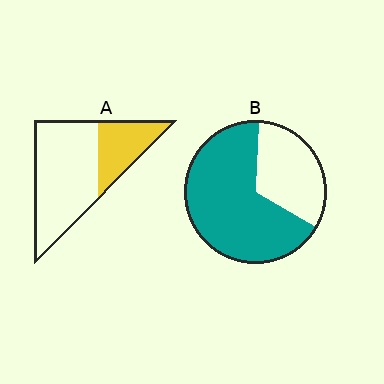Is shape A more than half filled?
No.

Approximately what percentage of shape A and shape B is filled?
A is approximately 30% and B is approximately 70%.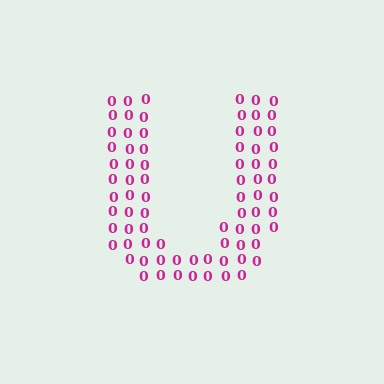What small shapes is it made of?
It is made of small digit 0's.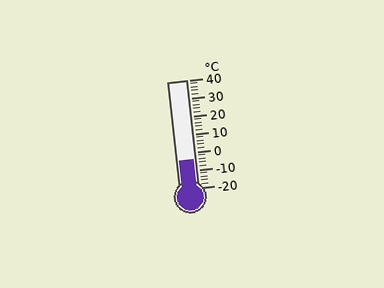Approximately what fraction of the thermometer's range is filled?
The thermometer is filled to approximately 25% of its range.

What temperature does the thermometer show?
The thermometer shows approximately -4°C.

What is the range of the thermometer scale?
The thermometer scale ranges from -20°C to 40°C.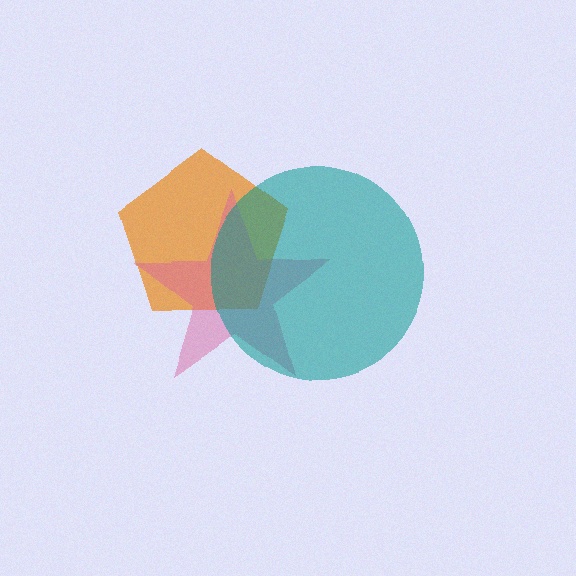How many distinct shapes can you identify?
There are 3 distinct shapes: an orange pentagon, a pink star, a teal circle.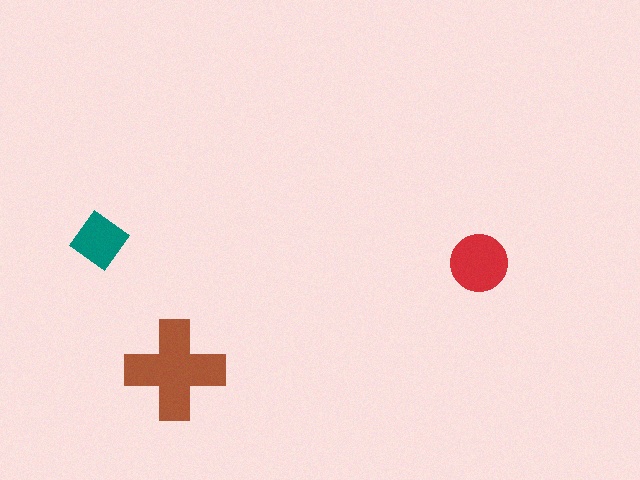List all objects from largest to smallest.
The brown cross, the red circle, the teal diamond.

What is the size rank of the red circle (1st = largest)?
2nd.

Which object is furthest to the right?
The red circle is rightmost.